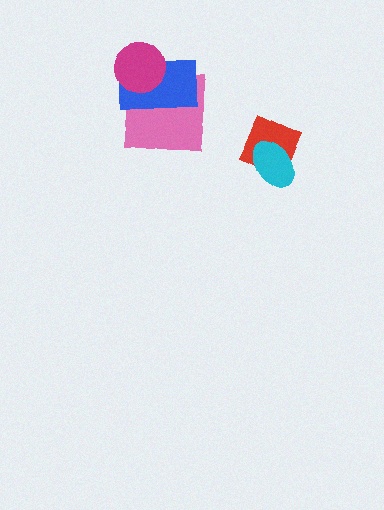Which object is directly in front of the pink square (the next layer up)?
The blue rectangle is directly in front of the pink square.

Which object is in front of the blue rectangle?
The magenta circle is in front of the blue rectangle.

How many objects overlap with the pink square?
2 objects overlap with the pink square.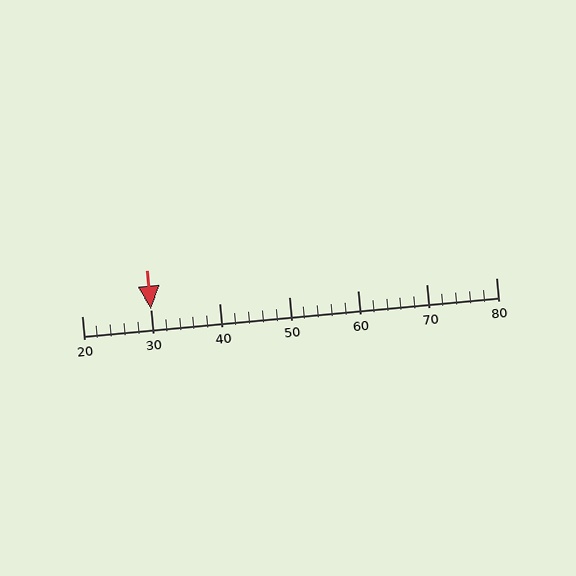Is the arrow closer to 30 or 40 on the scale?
The arrow is closer to 30.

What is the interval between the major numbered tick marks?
The major tick marks are spaced 10 units apart.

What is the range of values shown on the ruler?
The ruler shows values from 20 to 80.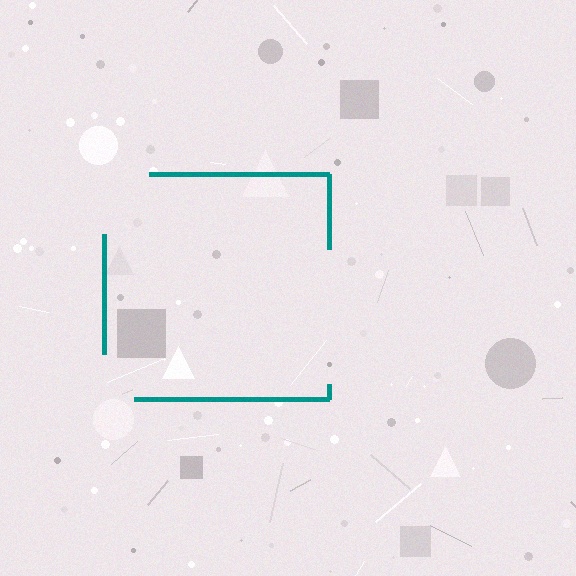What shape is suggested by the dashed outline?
The dashed outline suggests a square.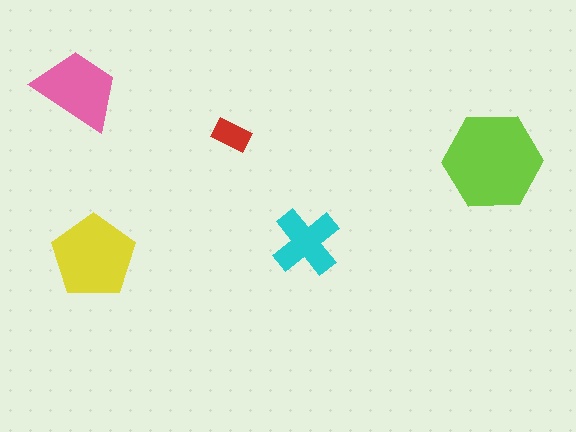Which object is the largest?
The lime hexagon.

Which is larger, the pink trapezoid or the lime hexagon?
The lime hexagon.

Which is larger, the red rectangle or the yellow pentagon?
The yellow pentagon.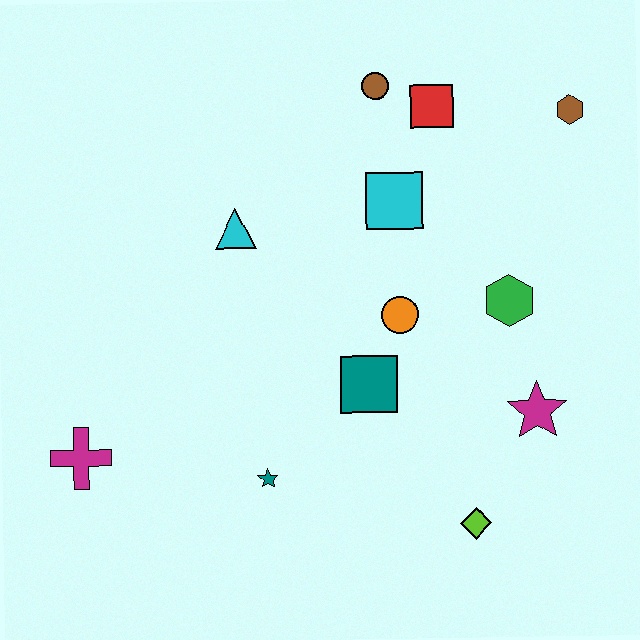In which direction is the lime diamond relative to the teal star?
The lime diamond is to the right of the teal star.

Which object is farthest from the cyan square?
The magenta cross is farthest from the cyan square.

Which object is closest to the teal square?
The orange circle is closest to the teal square.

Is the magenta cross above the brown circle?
No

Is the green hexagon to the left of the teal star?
No